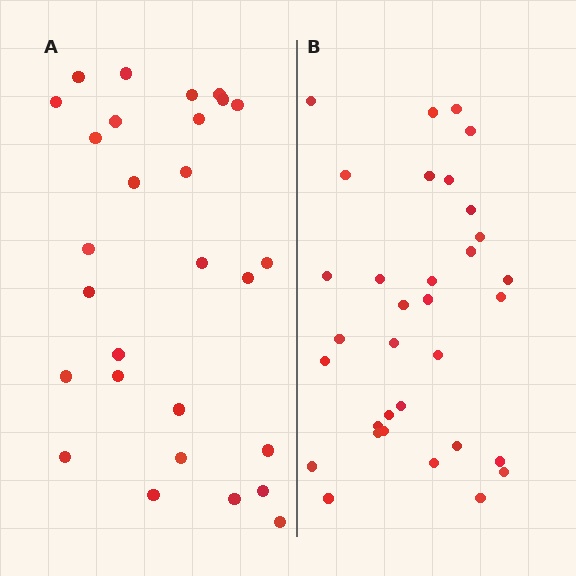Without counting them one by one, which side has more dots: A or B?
Region B (the right region) has more dots.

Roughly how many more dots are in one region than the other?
Region B has about 5 more dots than region A.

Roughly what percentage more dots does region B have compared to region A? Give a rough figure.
About 20% more.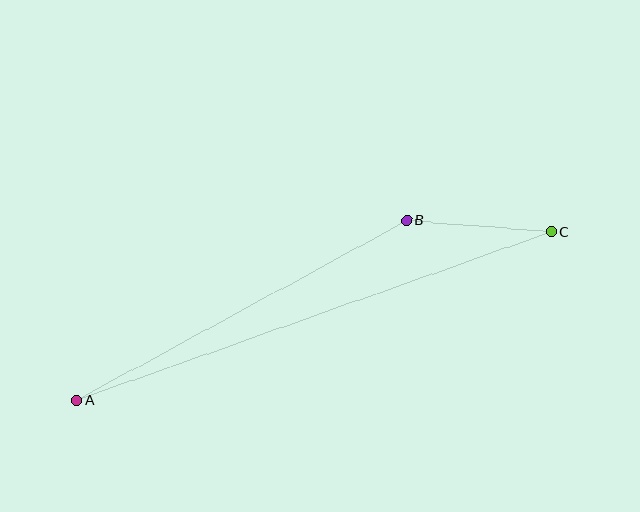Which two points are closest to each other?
Points B and C are closest to each other.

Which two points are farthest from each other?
Points A and C are farthest from each other.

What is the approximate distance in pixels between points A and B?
The distance between A and B is approximately 376 pixels.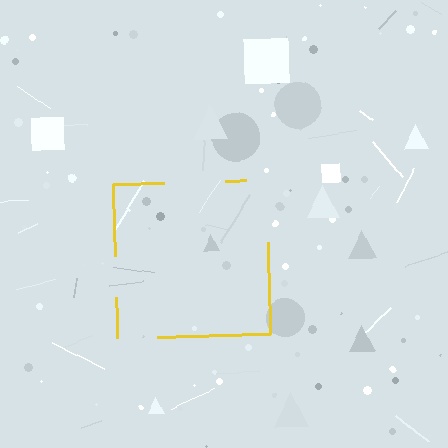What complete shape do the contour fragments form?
The contour fragments form a square.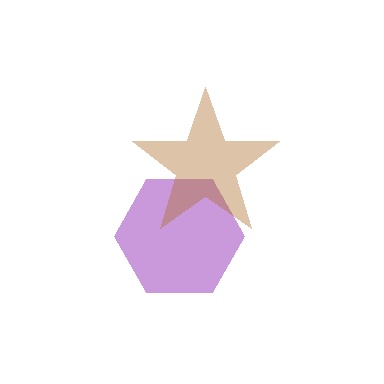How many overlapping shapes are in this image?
There are 2 overlapping shapes in the image.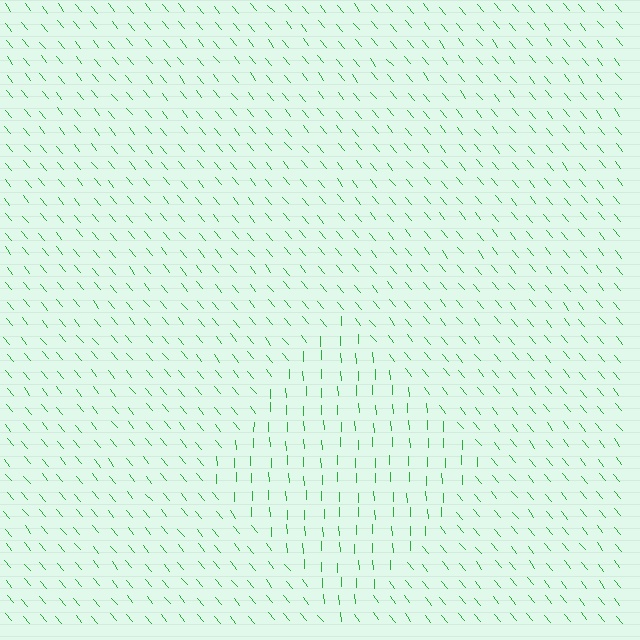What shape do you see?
I see a diamond.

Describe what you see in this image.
The image is filled with small green line segments. A diamond region in the image has lines oriented differently from the surrounding lines, creating a visible texture boundary.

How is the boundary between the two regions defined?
The boundary is defined purely by a change in line orientation (approximately 37 degrees difference). All lines are the same color and thickness.